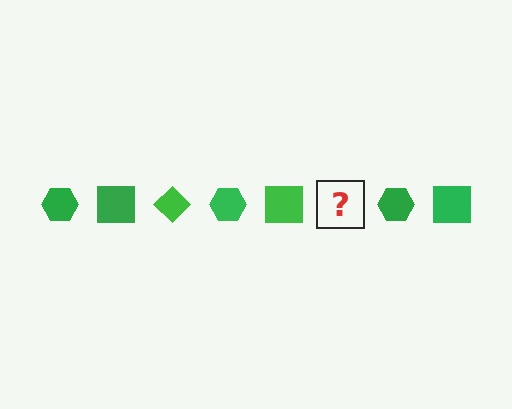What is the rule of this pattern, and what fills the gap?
The rule is that the pattern cycles through hexagon, square, diamond shapes in green. The gap should be filled with a green diamond.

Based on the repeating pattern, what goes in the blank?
The blank should be a green diamond.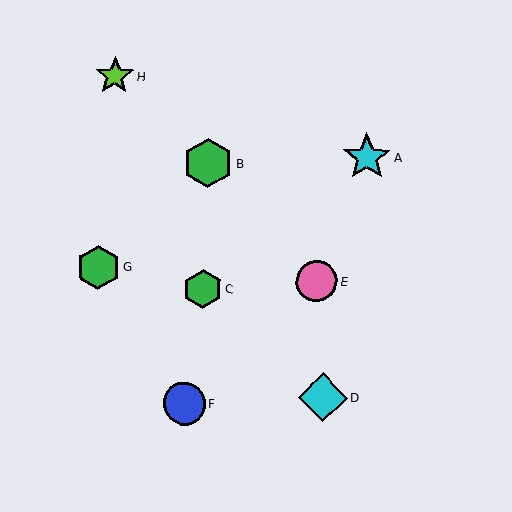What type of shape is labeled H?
Shape H is a lime star.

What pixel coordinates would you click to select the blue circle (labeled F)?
Click at (184, 404) to select the blue circle F.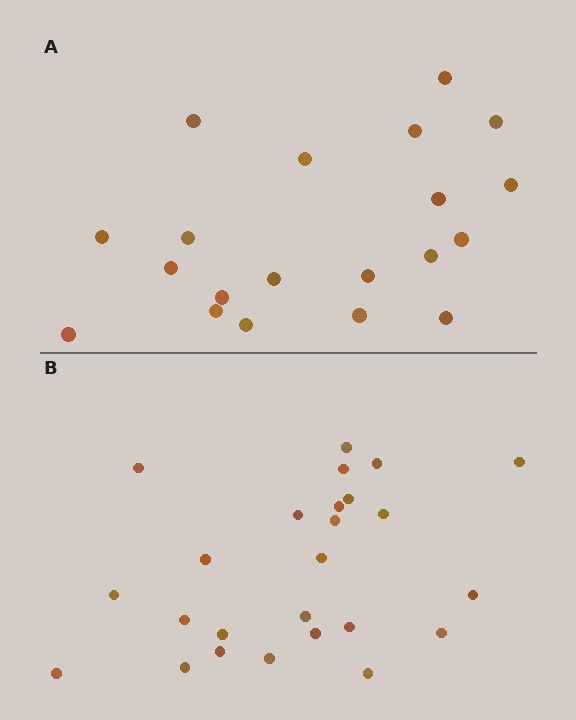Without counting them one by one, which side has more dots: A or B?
Region B (the bottom region) has more dots.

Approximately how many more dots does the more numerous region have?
Region B has about 5 more dots than region A.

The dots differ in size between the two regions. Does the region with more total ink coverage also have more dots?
No. Region A has more total ink coverage because its dots are larger, but region B actually contains more individual dots. Total area can be misleading — the number of items is what matters here.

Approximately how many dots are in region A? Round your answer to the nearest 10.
About 20 dots.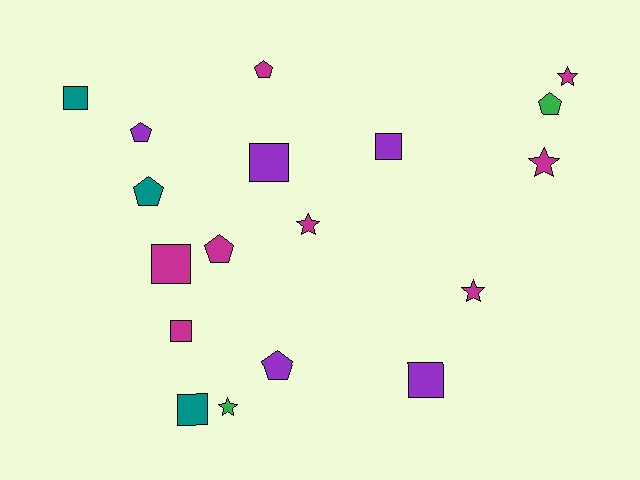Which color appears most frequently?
Magenta, with 8 objects.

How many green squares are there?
There are no green squares.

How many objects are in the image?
There are 18 objects.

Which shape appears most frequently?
Square, with 7 objects.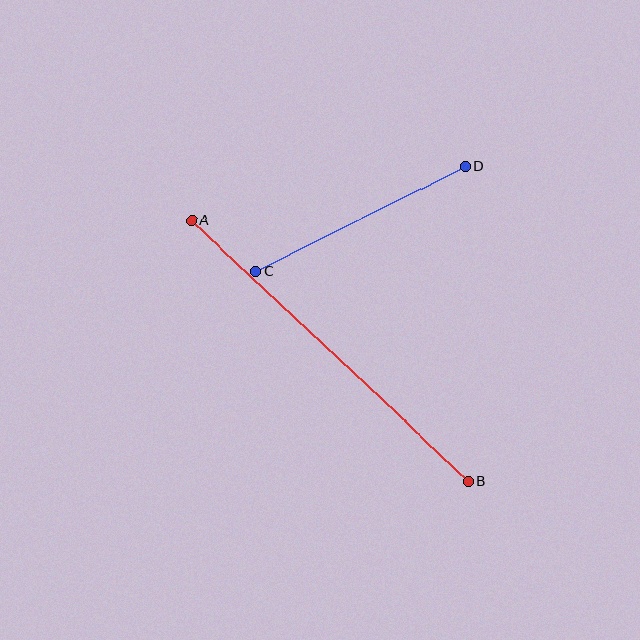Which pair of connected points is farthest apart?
Points A and B are farthest apart.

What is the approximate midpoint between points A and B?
The midpoint is at approximately (330, 351) pixels.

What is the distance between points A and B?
The distance is approximately 380 pixels.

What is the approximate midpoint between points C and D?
The midpoint is at approximately (361, 218) pixels.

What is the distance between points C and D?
The distance is approximately 234 pixels.